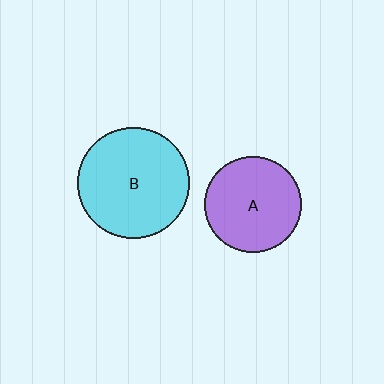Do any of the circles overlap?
No, none of the circles overlap.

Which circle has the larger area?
Circle B (cyan).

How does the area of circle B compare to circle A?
Approximately 1.3 times.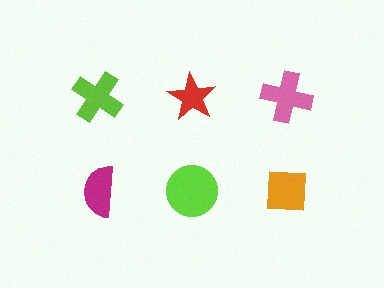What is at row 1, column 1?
A lime cross.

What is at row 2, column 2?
A lime circle.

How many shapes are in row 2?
3 shapes.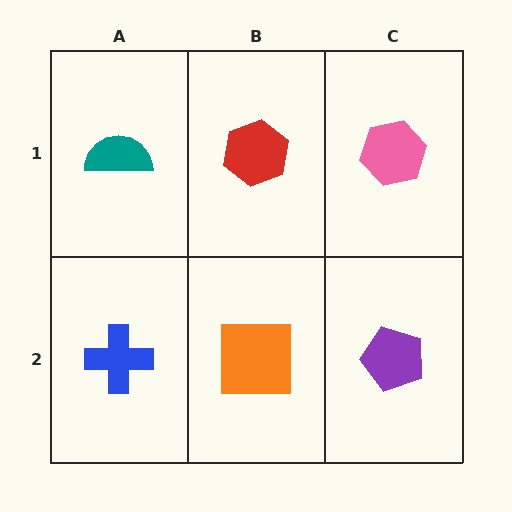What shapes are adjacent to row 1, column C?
A purple pentagon (row 2, column C), a red hexagon (row 1, column B).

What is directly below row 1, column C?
A purple pentagon.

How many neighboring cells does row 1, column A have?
2.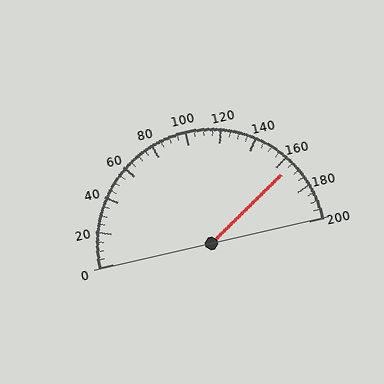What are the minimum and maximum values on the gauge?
The gauge ranges from 0 to 200.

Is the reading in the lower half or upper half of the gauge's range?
The reading is in the upper half of the range (0 to 200).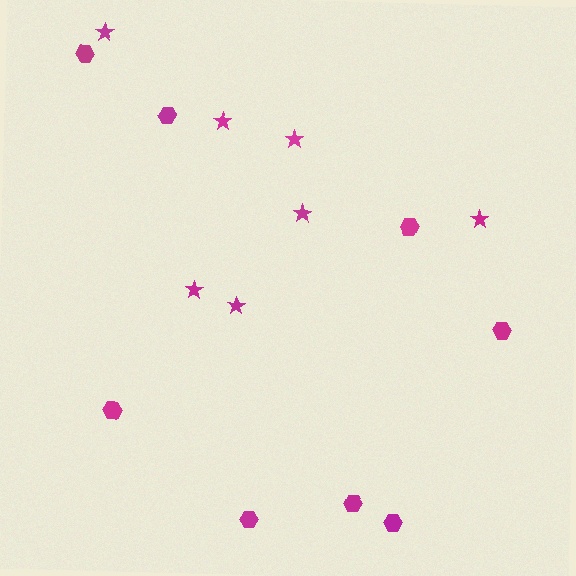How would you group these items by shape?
There are 2 groups: one group of hexagons (8) and one group of stars (7).